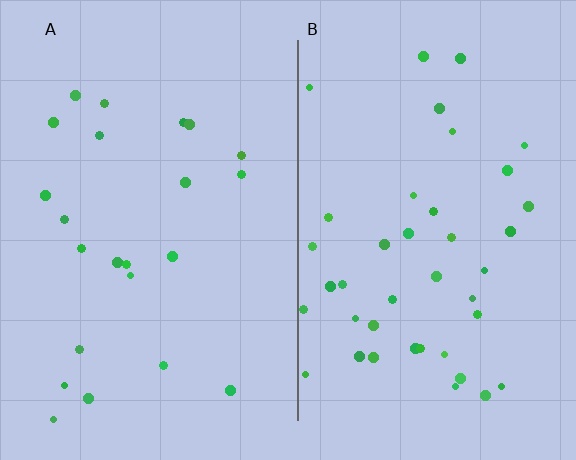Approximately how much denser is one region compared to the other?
Approximately 1.8× — region B over region A.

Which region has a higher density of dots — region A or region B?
B (the right).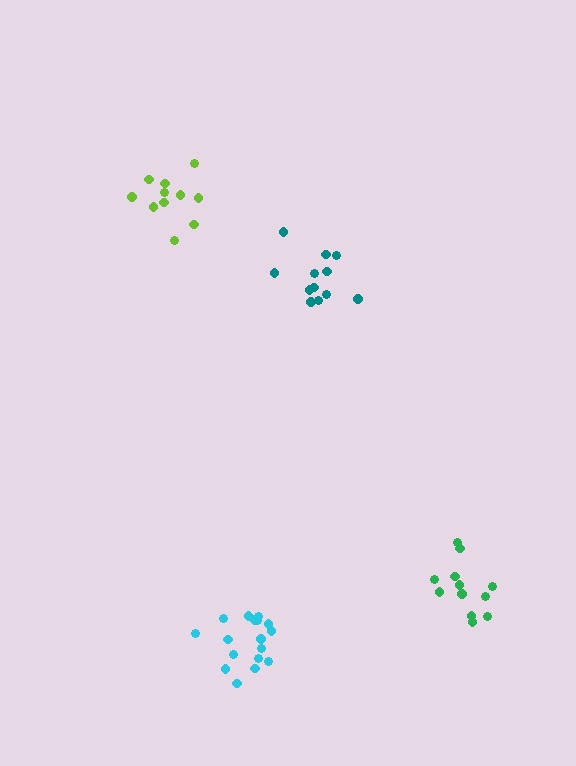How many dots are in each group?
Group 1: 11 dots, Group 2: 12 dots, Group 3: 17 dots, Group 4: 12 dots (52 total).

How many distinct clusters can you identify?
There are 4 distinct clusters.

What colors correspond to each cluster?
The clusters are colored: lime, green, cyan, teal.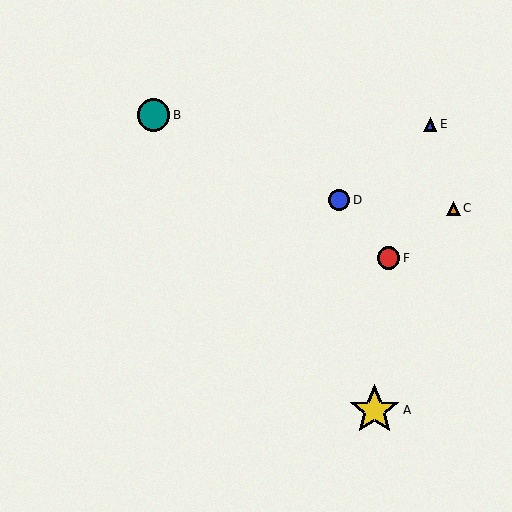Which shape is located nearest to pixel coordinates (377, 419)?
The yellow star (labeled A) at (374, 410) is nearest to that location.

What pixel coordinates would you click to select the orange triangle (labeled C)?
Click at (453, 208) to select the orange triangle C.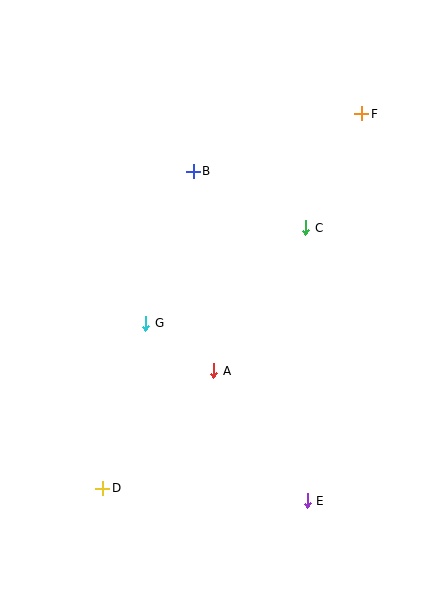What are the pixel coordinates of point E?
Point E is at (307, 501).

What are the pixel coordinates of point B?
Point B is at (193, 171).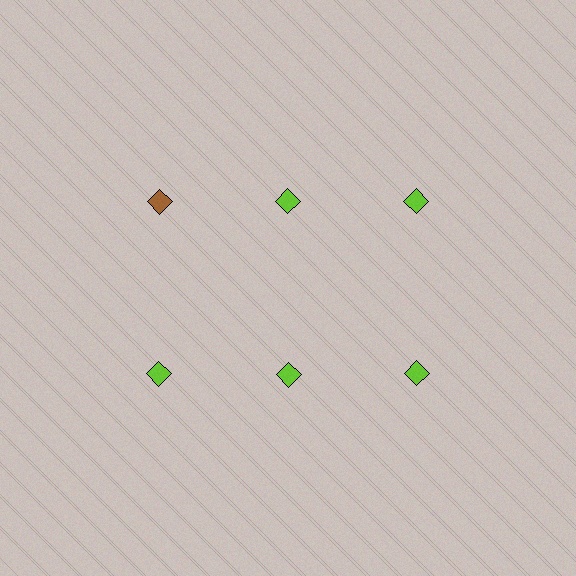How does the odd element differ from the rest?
It has a different color: brown instead of lime.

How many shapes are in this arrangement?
There are 6 shapes arranged in a grid pattern.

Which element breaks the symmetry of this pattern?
The brown diamond in the top row, leftmost column breaks the symmetry. All other shapes are lime diamonds.